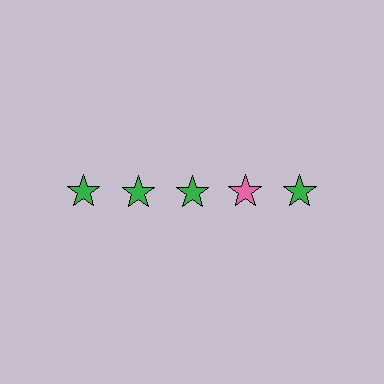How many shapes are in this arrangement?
There are 5 shapes arranged in a grid pattern.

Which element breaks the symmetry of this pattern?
The pink star in the top row, second from right column breaks the symmetry. All other shapes are green stars.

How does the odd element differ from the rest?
It has a different color: pink instead of green.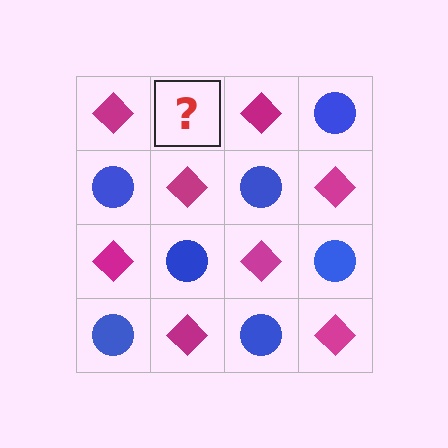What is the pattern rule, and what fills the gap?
The rule is that it alternates magenta diamond and blue circle in a checkerboard pattern. The gap should be filled with a blue circle.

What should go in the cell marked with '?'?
The missing cell should contain a blue circle.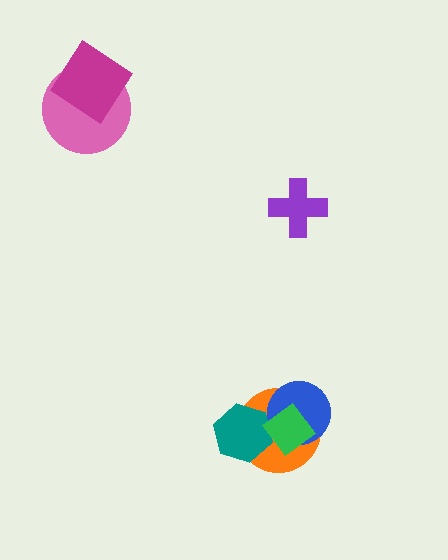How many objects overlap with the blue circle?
2 objects overlap with the blue circle.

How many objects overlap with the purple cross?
0 objects overlap with the purple cross.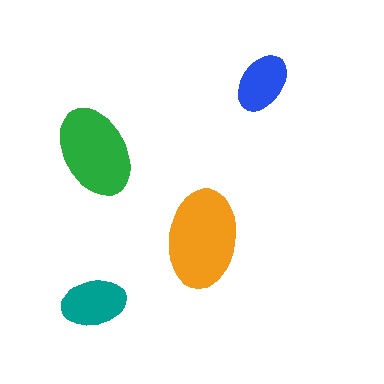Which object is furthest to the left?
The teal ellipse is leftmost.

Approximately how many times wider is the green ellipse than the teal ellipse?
About 1.5 times wider.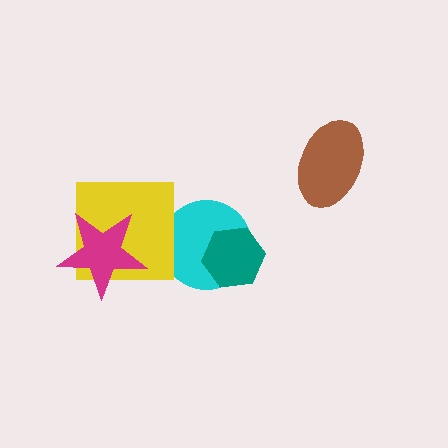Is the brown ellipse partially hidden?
No, no other shape covers it.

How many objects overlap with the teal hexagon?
1 object overlaps with the teal hexagon.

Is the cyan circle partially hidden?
Yes, it is partially covered by another shape.